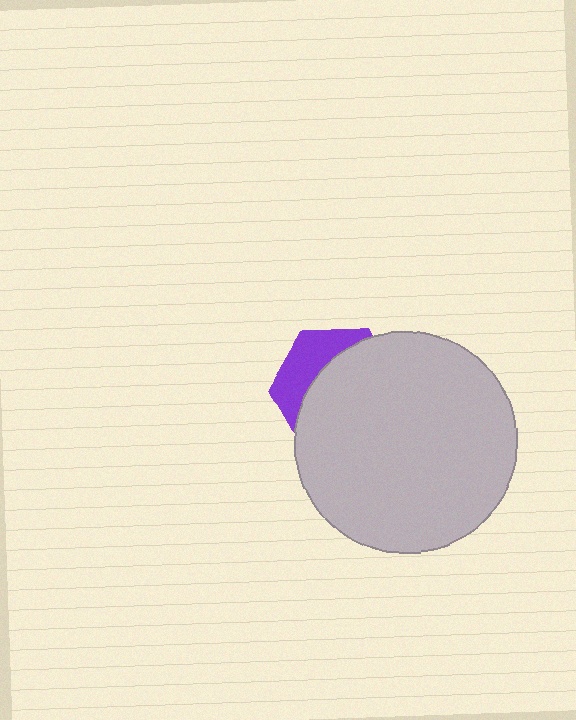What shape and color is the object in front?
The object in front is a light gray circle.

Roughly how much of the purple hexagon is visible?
A small part of it is visible (roughly 32%).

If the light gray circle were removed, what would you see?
You would see the complete purple hexagon.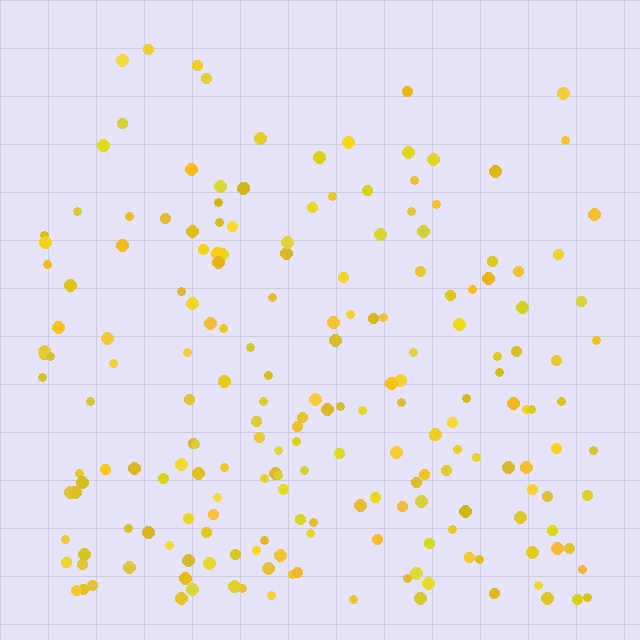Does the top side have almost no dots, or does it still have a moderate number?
Still a moderate number, just noticeably fewer than the bottom.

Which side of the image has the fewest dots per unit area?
The top.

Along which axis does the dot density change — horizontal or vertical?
Vertical.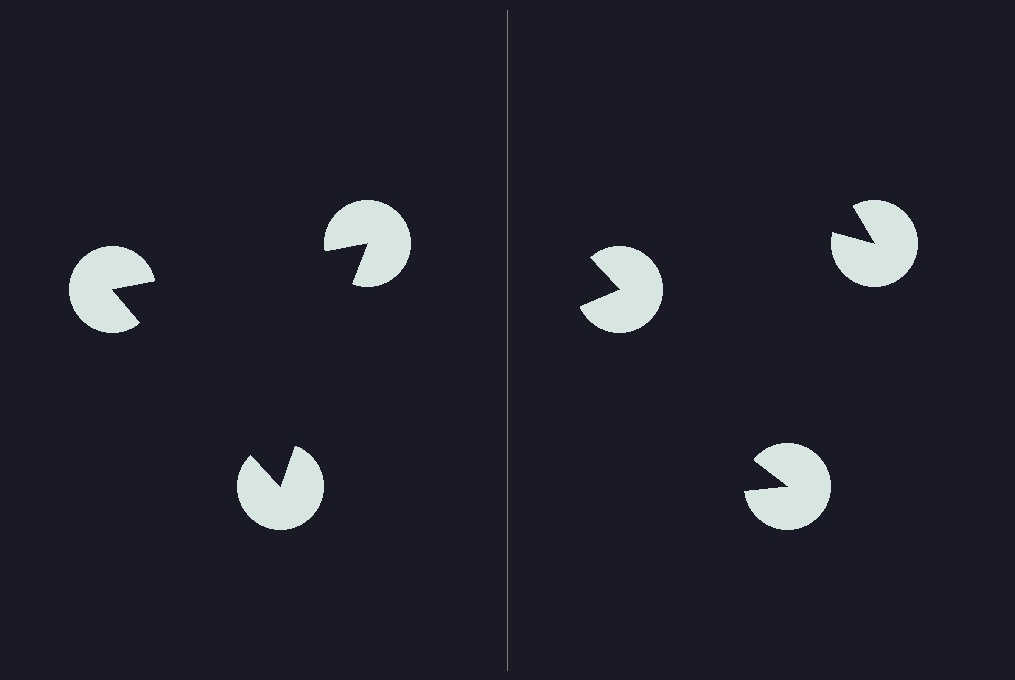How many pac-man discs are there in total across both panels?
6 — 3 on each side.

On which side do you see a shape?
An illusory triangle appears on the left side. On the right side the wedge cuts are rotated, so no coherent shape forms.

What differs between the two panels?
The pac-man discs are positioned identically on both sides; only the wedge orientations differ. On the left they align to a triangle; on the right they are misaligned.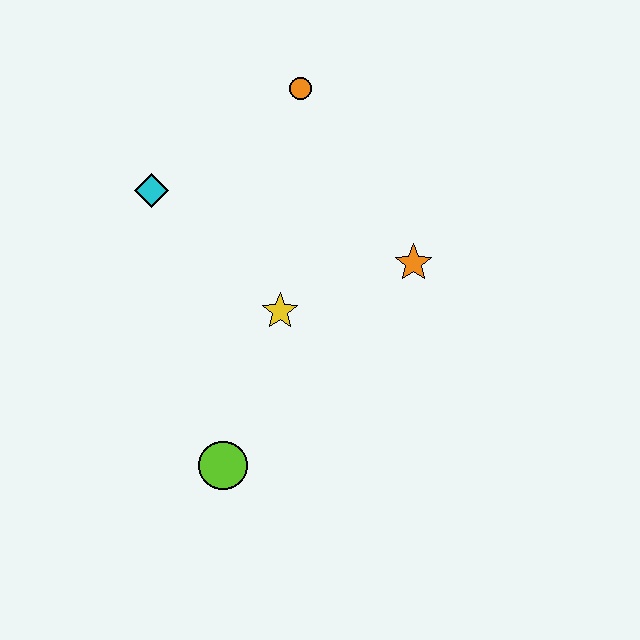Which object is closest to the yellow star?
The orange star is closest to the yellow star.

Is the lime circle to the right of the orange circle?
No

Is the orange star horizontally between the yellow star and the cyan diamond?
No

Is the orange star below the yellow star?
No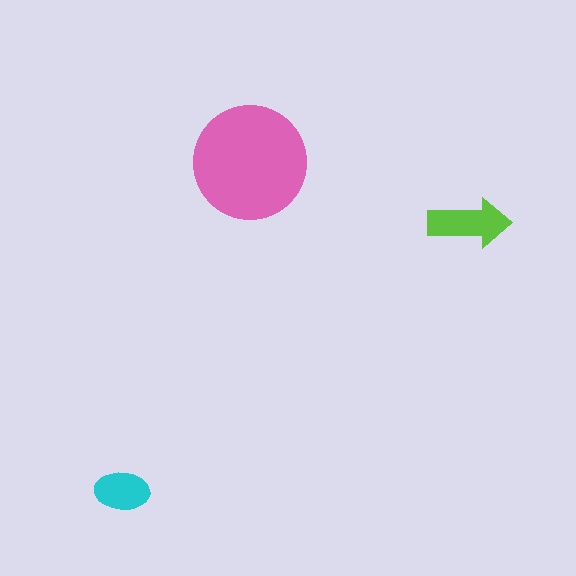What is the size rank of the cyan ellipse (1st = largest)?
3rd.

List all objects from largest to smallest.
The pink circle, the lime arrow, the cyan ellipse.